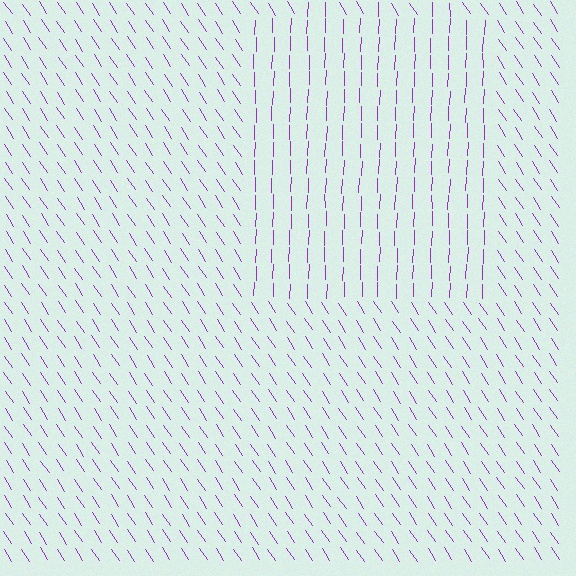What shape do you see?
I see a rectangle.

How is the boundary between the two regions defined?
The boundary is defined purely by a change in line orientation (approximately 35 degrees difference). All lines are the same color and thickness.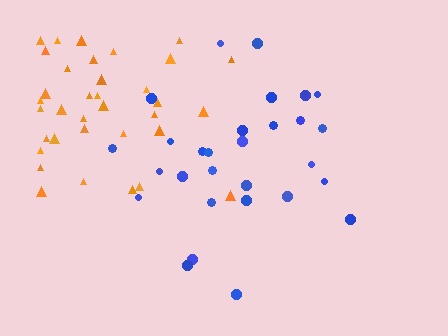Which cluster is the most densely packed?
Orange.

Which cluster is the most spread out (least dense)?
Blue.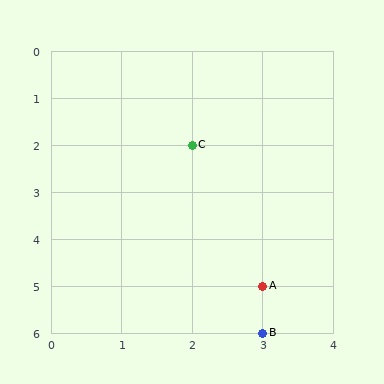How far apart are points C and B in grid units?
Points C and B are 1 column and 4 rows apart (about 4.1 grid units diagonally).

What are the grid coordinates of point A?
Point A is at grid coordinates (3, 5).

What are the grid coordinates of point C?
Point C is at grid coordinates (2, 2).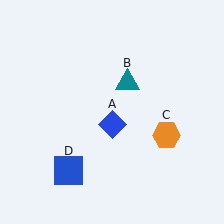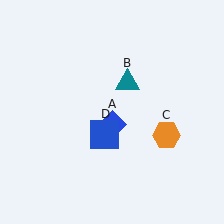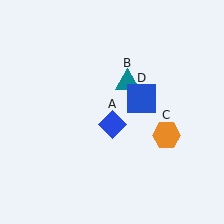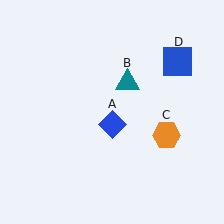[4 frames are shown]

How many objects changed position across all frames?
1 object changed position: blue square (object D).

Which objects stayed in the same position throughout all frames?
Blue diamond (object A) and teal triangle (object B) and orange hexagon (object C) remained stationary.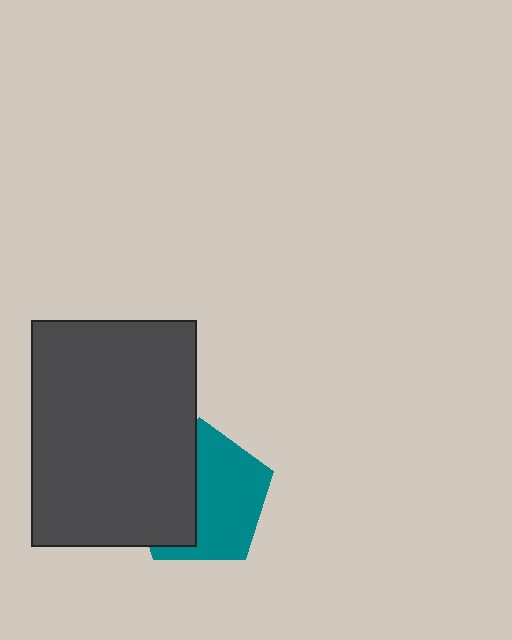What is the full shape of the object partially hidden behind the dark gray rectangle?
The partially hidden object is a teal pentagon.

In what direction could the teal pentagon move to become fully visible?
The teal pentagon could move right. That would shift it out from behind the dark gray rectangle entirely.